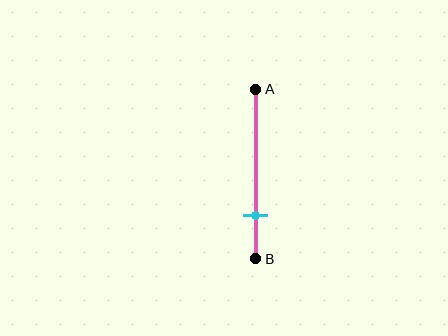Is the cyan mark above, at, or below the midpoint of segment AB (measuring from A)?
The cyan mark is below the midpoint of segment AB.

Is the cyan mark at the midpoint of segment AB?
No, the mark is at about 75% from A, not at the 50% midpoint.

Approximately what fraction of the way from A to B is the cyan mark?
The cyan mark is approximately 75% of the way from A to B.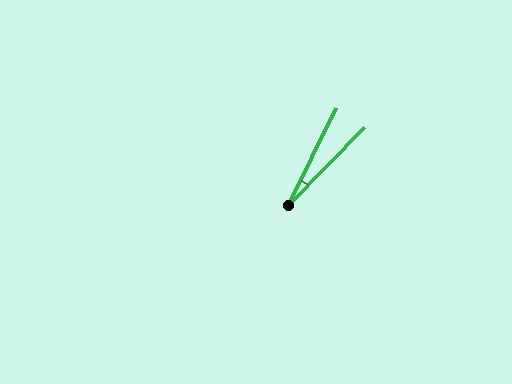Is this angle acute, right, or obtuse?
It is acute.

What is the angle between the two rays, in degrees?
Approximately 18 degrees.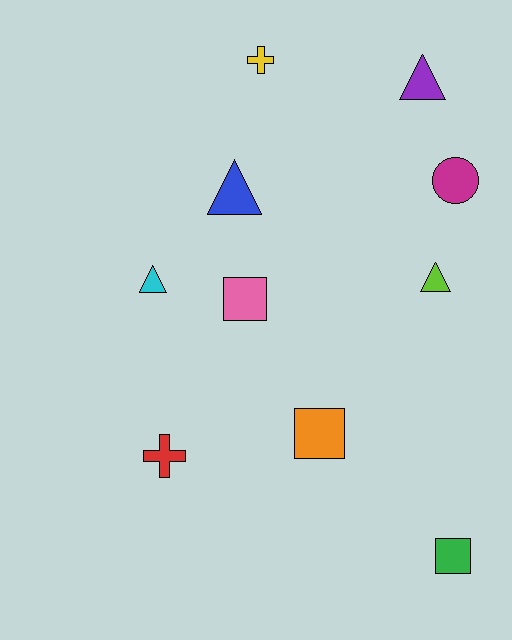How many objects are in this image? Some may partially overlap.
There are 10 objects.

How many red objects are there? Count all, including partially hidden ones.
There is 1 red object.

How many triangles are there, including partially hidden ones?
There are 4 triangles.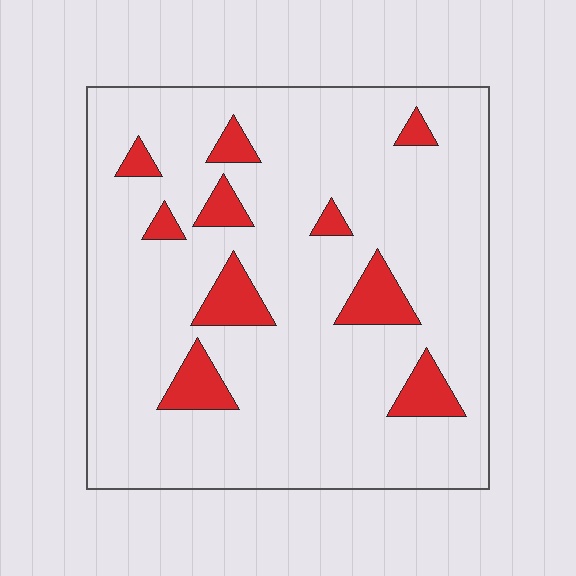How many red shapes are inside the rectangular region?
10.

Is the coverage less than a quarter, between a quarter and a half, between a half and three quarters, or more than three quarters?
Less than a quarter.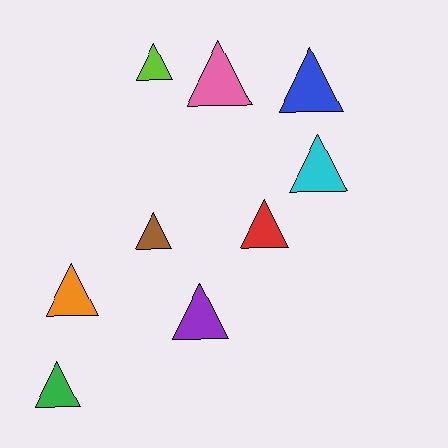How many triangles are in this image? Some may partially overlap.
There are 9 triangles.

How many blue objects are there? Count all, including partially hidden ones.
There is 1 blue object.